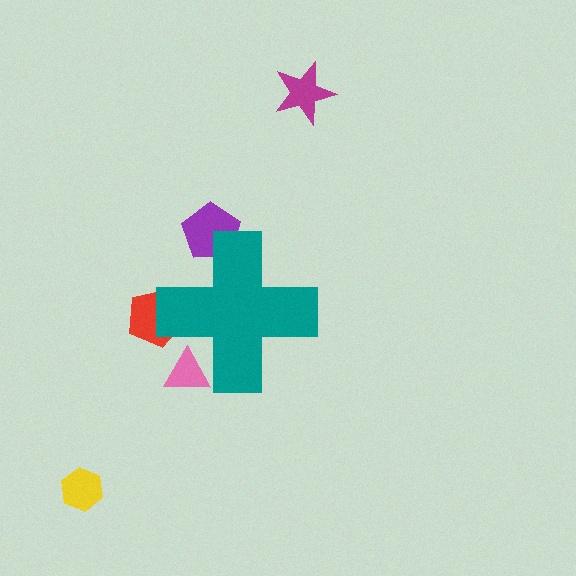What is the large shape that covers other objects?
A teal cross.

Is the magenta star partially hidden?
No, the magenta star is fully visible.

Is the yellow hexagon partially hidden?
No, the yellow hexagon is fully visible.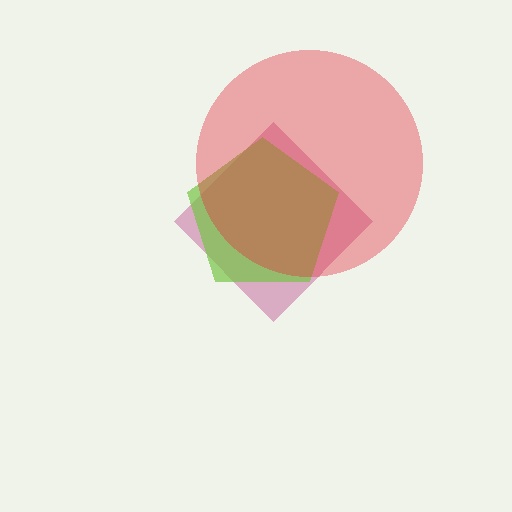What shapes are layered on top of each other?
The layered shapes are: a magenta diamond, a lime pentagon, a red circle.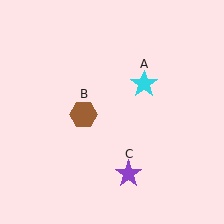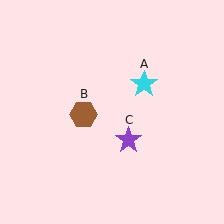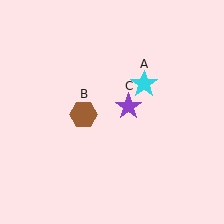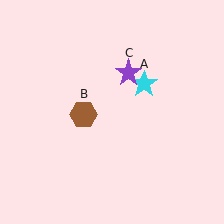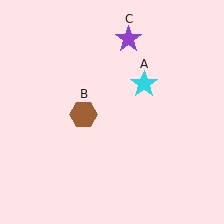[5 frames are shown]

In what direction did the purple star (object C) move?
The purple star (object C) moved up.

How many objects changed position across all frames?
1 object changed position: purple star (object C).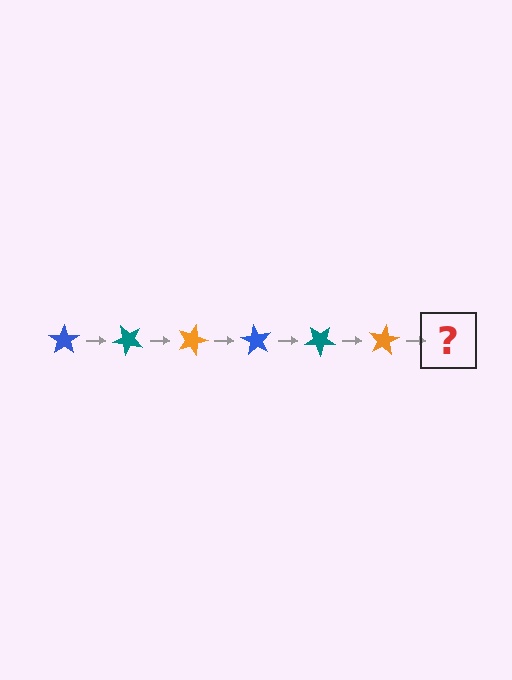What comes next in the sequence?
The next element should be a blue star, rotated 270 degrees from the start.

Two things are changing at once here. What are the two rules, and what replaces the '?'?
The two rules are that it rotates 45 degrees each step and the color cycles through blue, teal, and orange. The '?' should be a blue star, rotated 270 degrees from the start.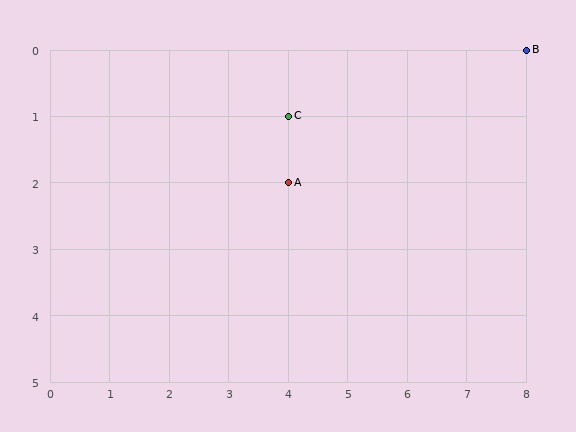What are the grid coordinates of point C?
Point C is at grid coordinates (4, 1).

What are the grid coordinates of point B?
Point B is at grid coordinates (8, 0).